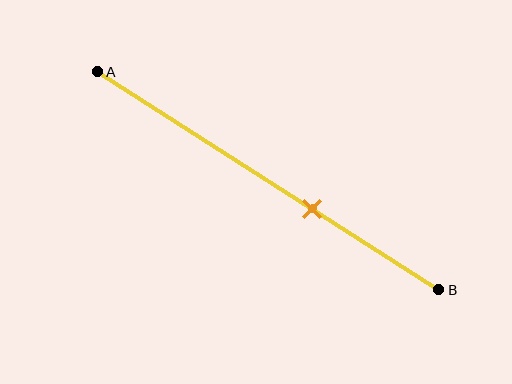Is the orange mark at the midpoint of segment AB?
No, the mark is at about 65% from A, not at the 50% midpoint.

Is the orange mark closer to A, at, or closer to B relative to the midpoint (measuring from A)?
The orange mark is closer to point B than the midpoint of segment AB.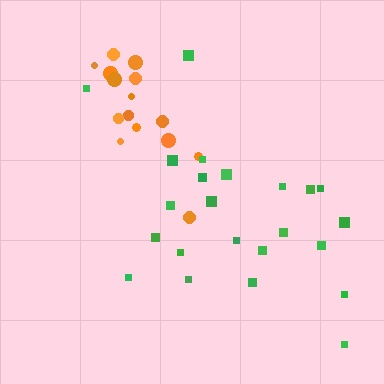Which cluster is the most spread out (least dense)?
Green.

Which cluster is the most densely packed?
Orange.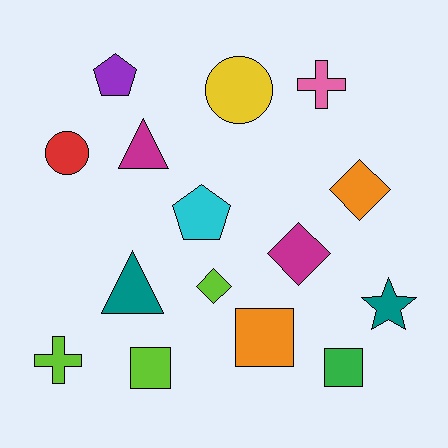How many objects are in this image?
There are 15 objects.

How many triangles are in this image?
There are 2 triangles.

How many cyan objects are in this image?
There is 1 cyan object.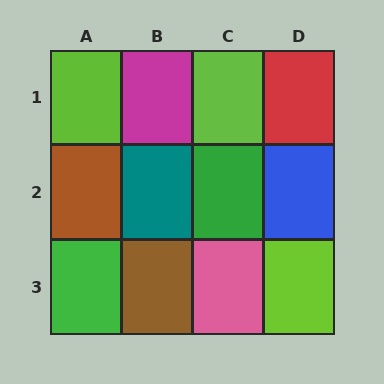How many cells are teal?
1 cell is teal.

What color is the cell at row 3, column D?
Lime.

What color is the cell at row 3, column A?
Green.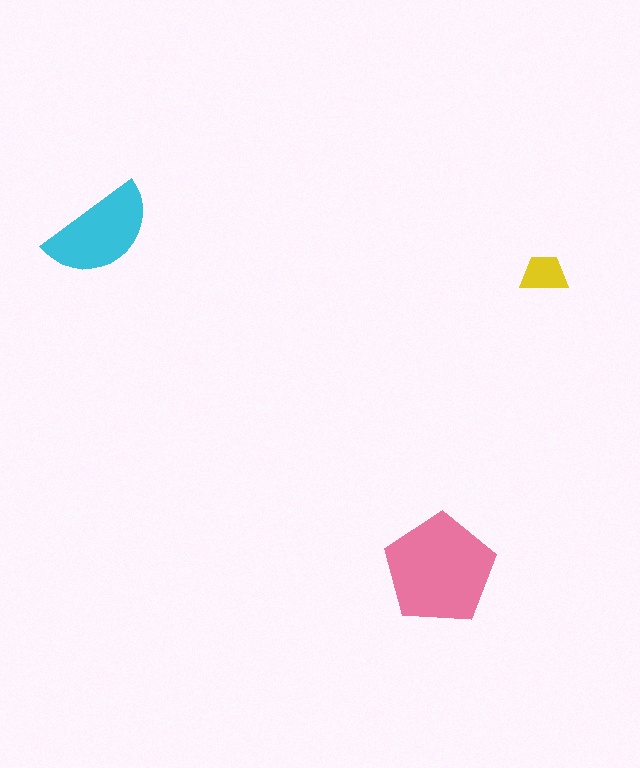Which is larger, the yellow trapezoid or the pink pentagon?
The pink pentagon.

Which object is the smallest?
The yellow trapezoid.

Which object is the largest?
The pink pentagon.